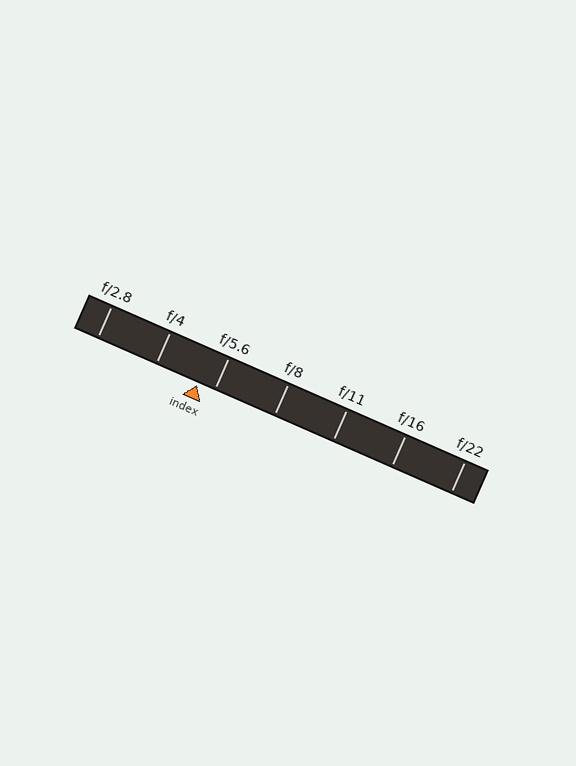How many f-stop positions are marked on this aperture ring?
There are 7 f-stop positions marked.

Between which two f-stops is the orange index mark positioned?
The index mark is between f/4 and f/5.6.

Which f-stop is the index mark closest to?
The index mark is closest to f/5.6.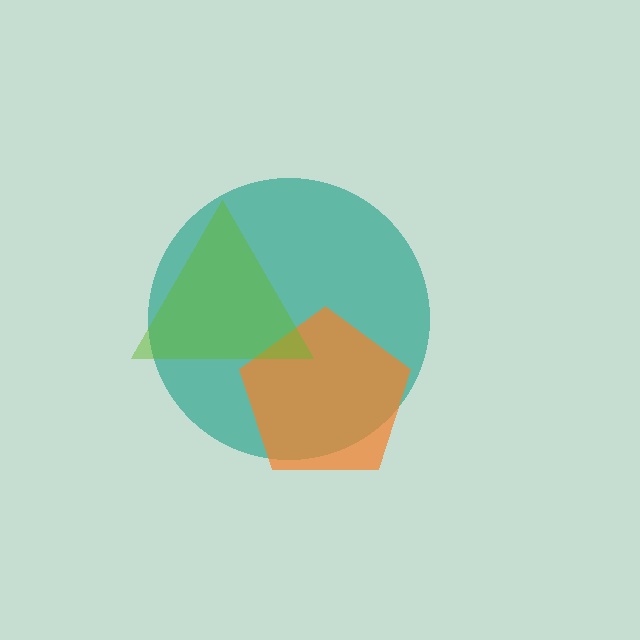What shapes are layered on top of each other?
The layered shapes are: a teal circle, an orange pentagon, a lime triangle.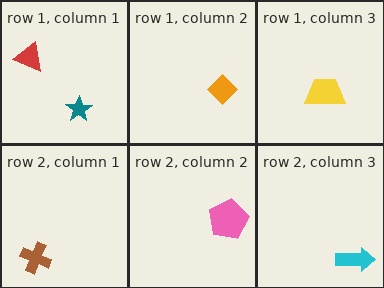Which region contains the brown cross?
The row 2, column 1 region.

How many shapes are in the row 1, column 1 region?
2.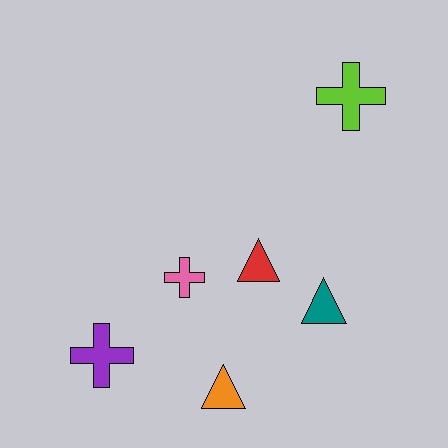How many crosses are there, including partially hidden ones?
There are 3 crosses.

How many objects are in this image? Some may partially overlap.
There are 6 objects.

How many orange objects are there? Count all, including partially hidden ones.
There is 1 orange object.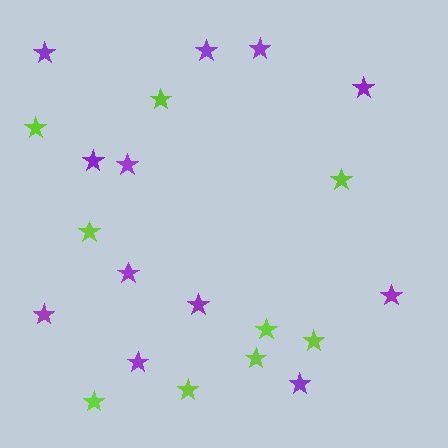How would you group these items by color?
There are 2 groups: one group of purple stars (12) and one group of lime stars (9).